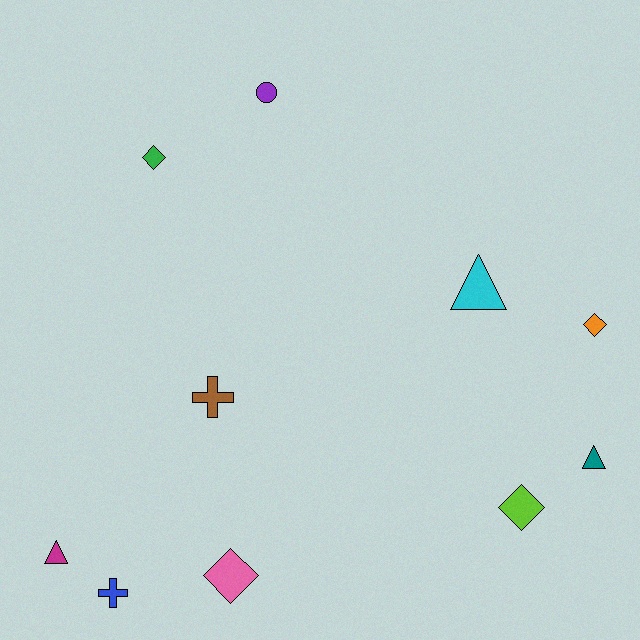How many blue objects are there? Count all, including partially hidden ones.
There is 1 blue object.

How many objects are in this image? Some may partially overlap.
There are 10 objects.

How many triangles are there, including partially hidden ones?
There are 3 triangles.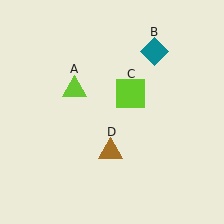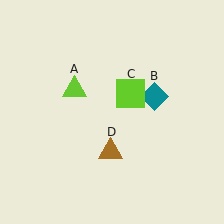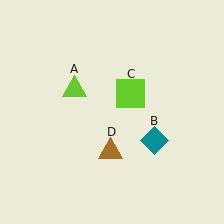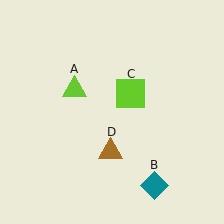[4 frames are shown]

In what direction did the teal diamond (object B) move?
The teal diamond (object B) moved down.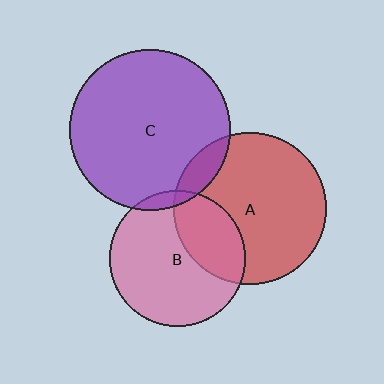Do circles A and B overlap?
Yes.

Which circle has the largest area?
Circle C (purple).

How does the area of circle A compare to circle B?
Approximately 1.3 times.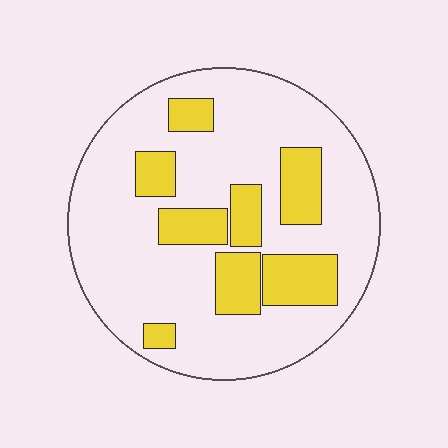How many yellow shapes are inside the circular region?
8.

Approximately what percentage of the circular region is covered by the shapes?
Approximately 25%.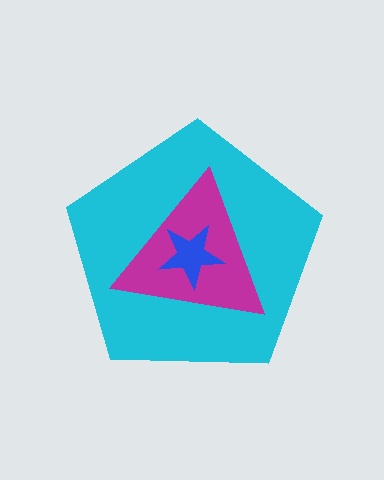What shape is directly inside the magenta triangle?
The blue star.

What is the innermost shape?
The blue star.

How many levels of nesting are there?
3.